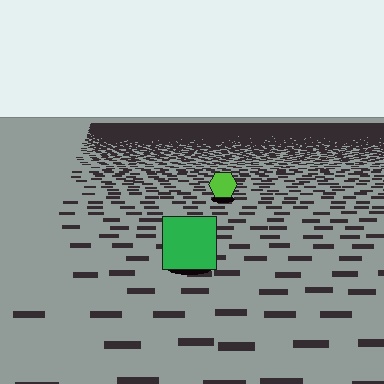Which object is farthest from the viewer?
The lime hexagon is farthest from the viewer. It appears smaller and the ground texture around it is denser.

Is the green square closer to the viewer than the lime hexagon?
Yes. The green square is closer — you can tell from the texture gradient: the ground texture is coarser near it.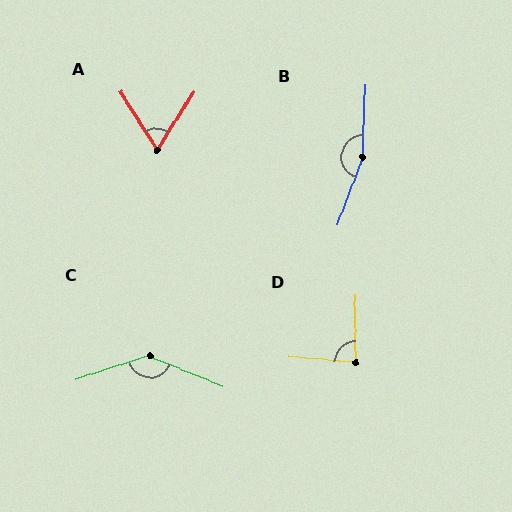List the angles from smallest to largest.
A (64°), D (85°), C (140°), B (162°).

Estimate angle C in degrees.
Approximately 140 degrees.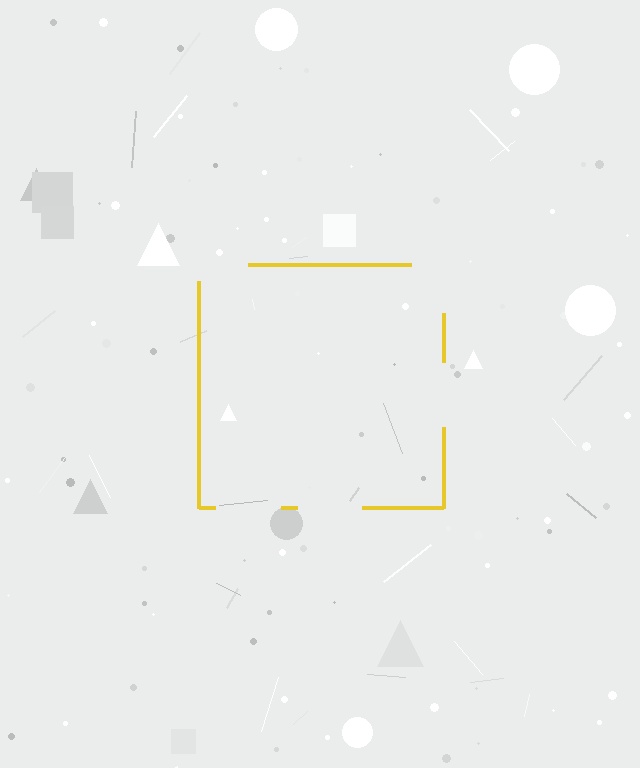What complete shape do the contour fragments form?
The contour fragments form a square.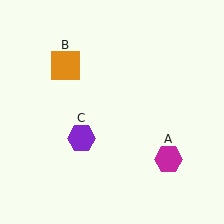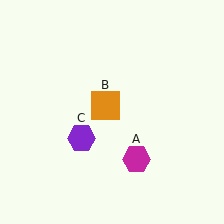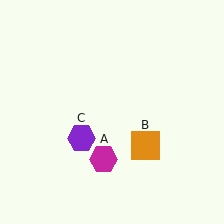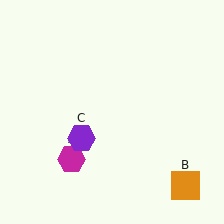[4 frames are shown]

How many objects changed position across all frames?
2 objects changed position: magenta hexagon (object A), orange square (object B).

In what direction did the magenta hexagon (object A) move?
The magenta hexagon (object A) moved left.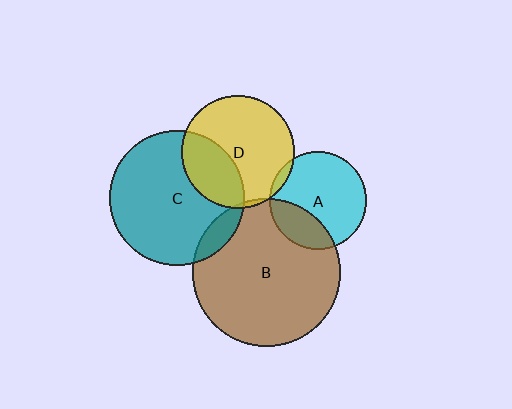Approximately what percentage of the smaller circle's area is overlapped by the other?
Approximately 5%.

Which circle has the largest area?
Circle B (brown).